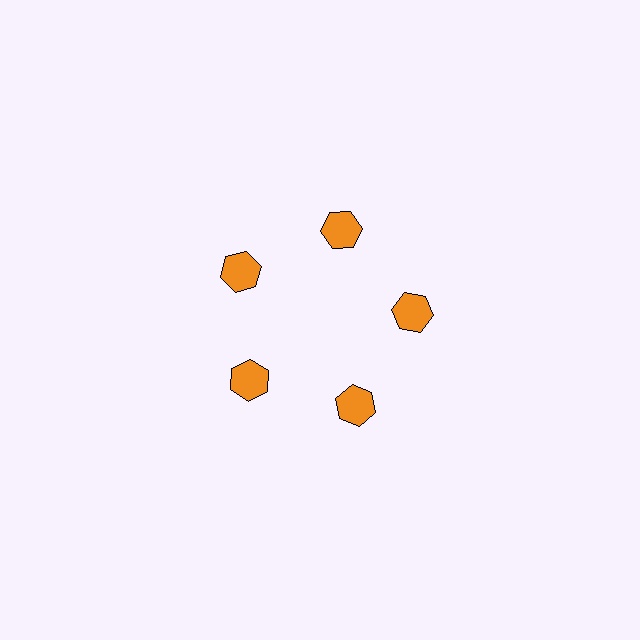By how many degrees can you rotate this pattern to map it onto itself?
The pattern maps onto itself every 72 degrees of rotation.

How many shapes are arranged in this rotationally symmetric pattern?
There are 5 shapes, arranged in 5 groups of 1.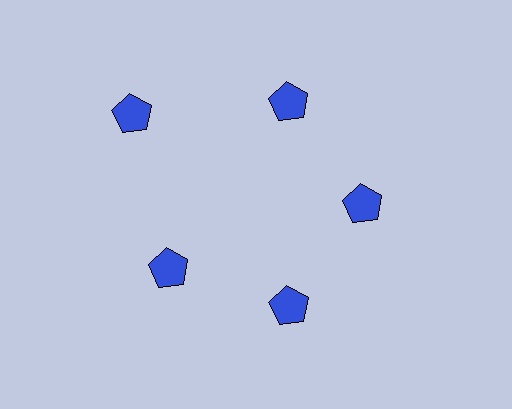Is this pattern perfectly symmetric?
No. The 5 blue pentagons are arranged in a ring, but one element near the 10 o'clock position is pushed outward from the center, breaking the 5-fold rotational symmetry.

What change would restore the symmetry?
The symmetry would be restored by moving it inward, back onto the ring so that all 5 pentagons sit at equal angles and equal distance from the center.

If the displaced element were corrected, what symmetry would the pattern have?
It would have 5-fold rotational symmetry — the pattern would map onto itself every 72 degrees.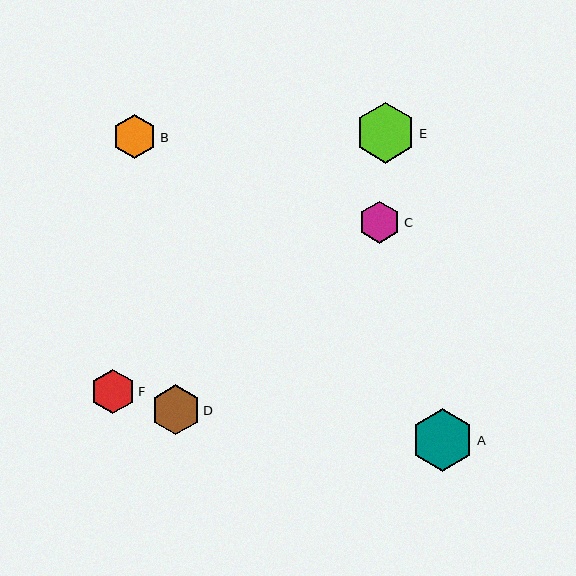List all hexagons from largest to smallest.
From largest to smallest: A, E, D, F, B, C.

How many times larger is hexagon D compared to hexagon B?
Hexagon D is approximately 1.1 times the size of hexagon B.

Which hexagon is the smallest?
Hexagon C is the smallest with a size of approximately 42 pixels.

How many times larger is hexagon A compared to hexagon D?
Hexagon A is approximately 1.3 times the size of hexagon D.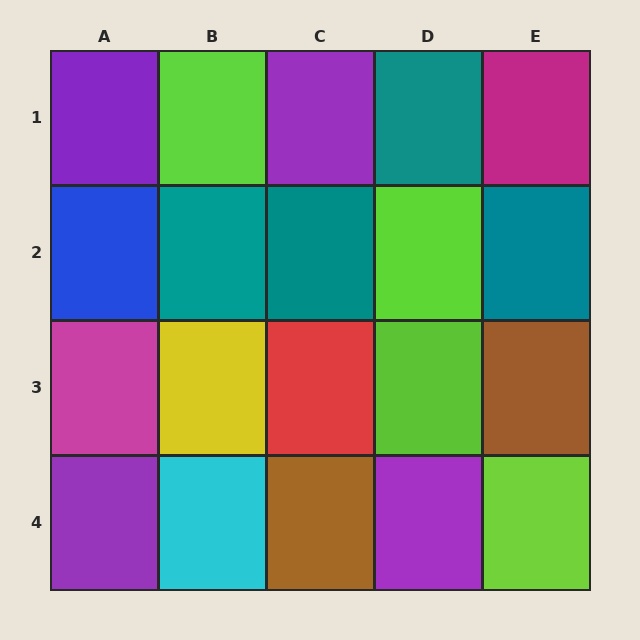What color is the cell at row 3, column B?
Yellow.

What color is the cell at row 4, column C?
Brown.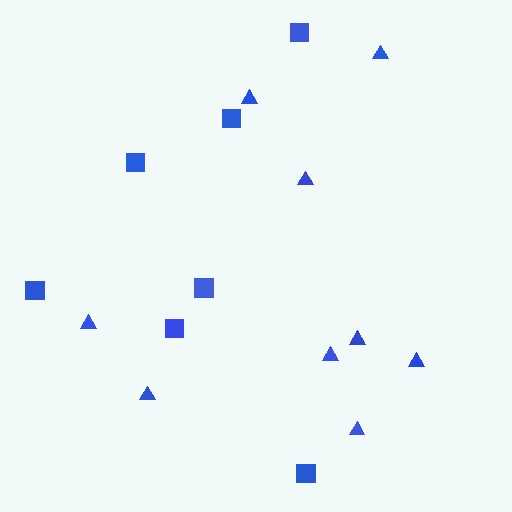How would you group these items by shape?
There are 2 groups: one group of squares (7) and one group of triangles (9).